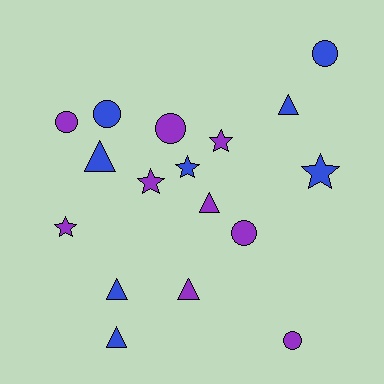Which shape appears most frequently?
Circle, with 6 objects.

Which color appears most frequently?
Purple, with 9 objects.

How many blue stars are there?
There are 2 blue stars.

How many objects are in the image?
There are 17 objects.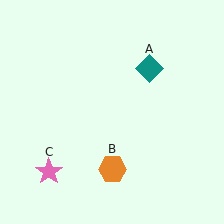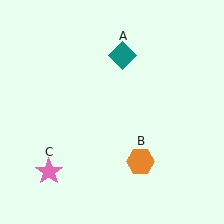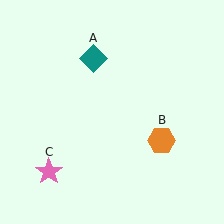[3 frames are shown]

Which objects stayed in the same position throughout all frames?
Pink star (object C) remained stationary.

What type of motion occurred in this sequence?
The teal diamond (object A), orange hexagon (object B) rotated counterclockwise around the center of the scene.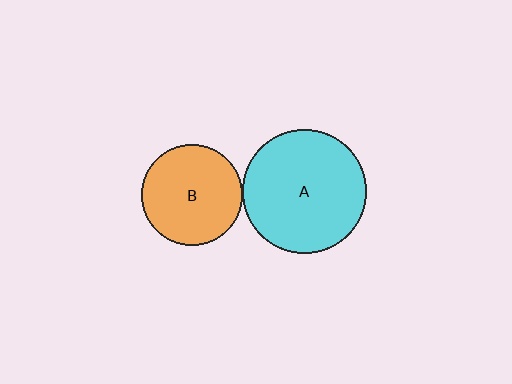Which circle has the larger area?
Circle A (cyan).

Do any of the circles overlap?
No, none of the circles overlap.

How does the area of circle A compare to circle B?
Approximately 1.5 times.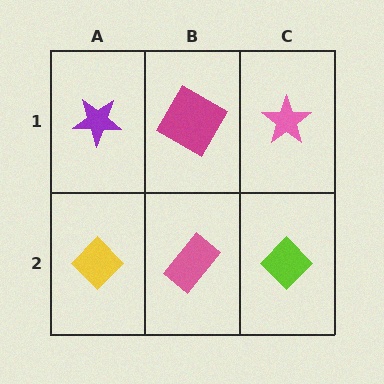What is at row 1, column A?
A purple star.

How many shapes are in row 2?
3 shapes.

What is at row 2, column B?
A pink rectangle.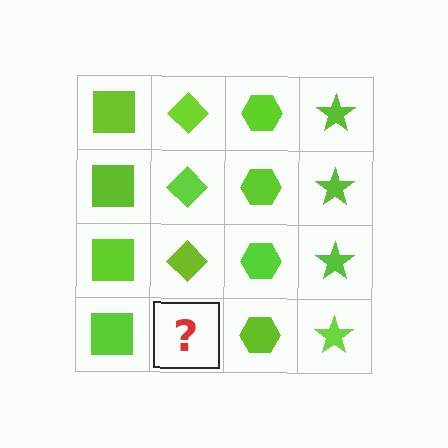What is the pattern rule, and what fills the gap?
The rule is that each column has a consistent shape. The gap should be filled with a lime diamond.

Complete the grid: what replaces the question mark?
The question mark should be replaced with a lime diamond.